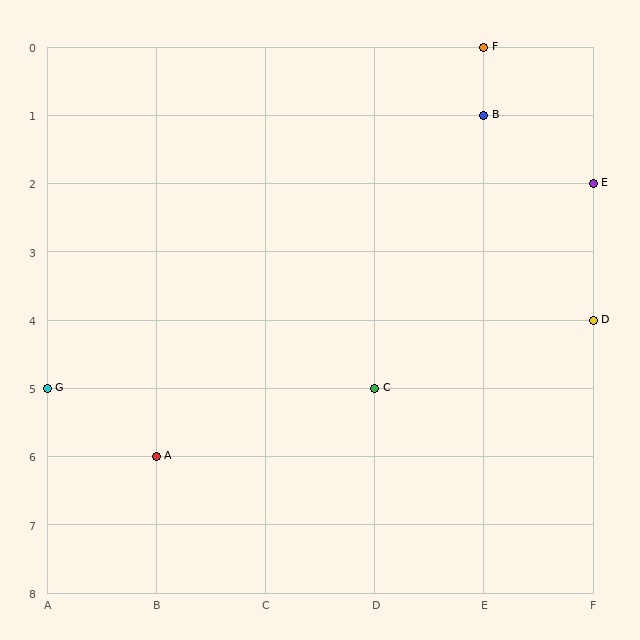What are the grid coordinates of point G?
Point G is at grid coordinates (A, 5).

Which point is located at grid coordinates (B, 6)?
Point A is at (B, 6).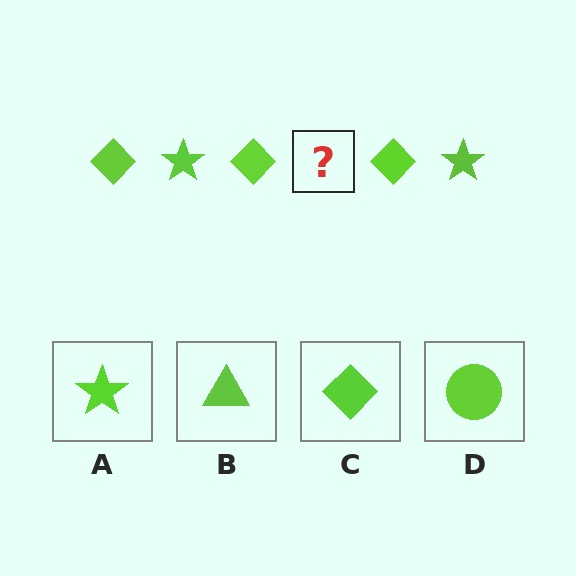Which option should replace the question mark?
Option A.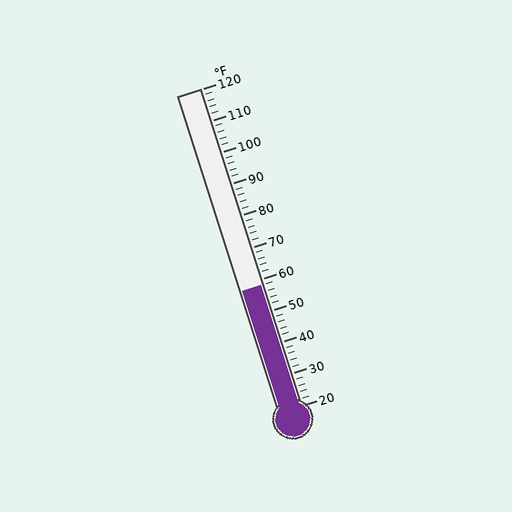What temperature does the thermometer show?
The thermometer shows approximately 58°F.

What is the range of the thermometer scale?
The thermometer scale ranges from 20°F to 120°F.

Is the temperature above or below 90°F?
The temperature is below 90°F.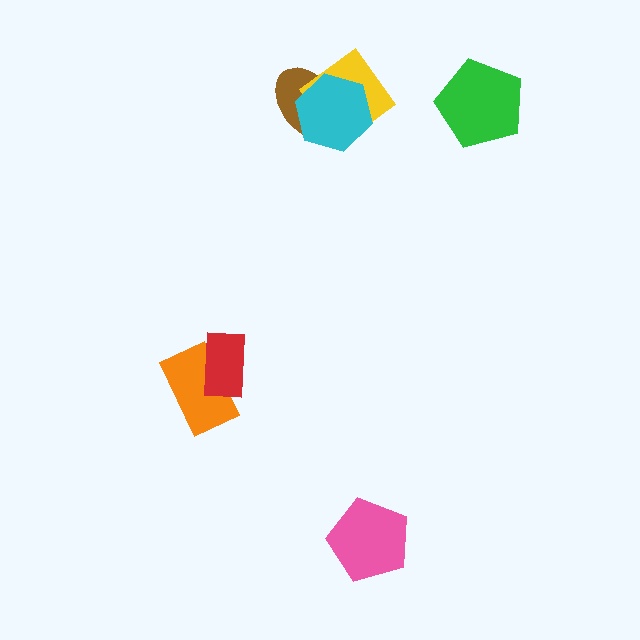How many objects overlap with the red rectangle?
1 object overlaps with the red rectangle.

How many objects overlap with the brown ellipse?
2 objects overlap with the brown ellipse.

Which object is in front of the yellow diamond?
The cyan hexagon is in front of the yellow diamond.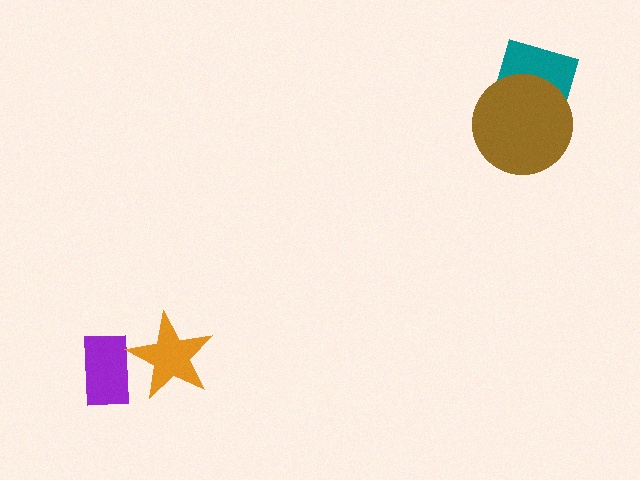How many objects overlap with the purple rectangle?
1 object overlaps with the purple rectangle.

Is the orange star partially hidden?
No, no other shape covers it.